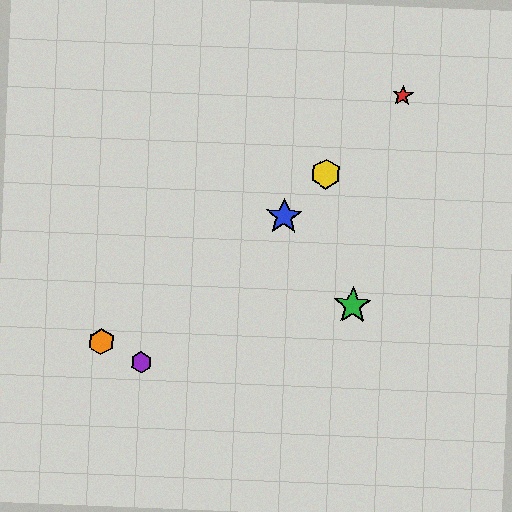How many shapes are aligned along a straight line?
4 shapes (the red star, the blue star, the yellow hexagon, the purple hexagon) are aligned along a straight line.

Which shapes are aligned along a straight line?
The red star, the blue star, the yellow hexagon, the purple hexagon are aligned along a straight line.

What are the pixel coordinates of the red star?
The red star is at (403, 95).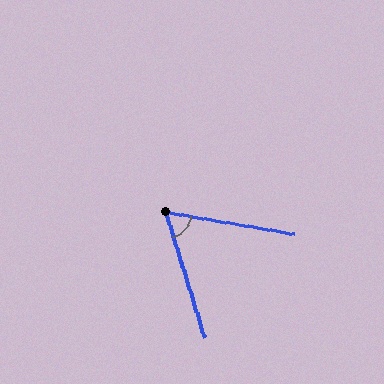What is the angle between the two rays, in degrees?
Approximately 63 degrees.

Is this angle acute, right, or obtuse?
It is acute.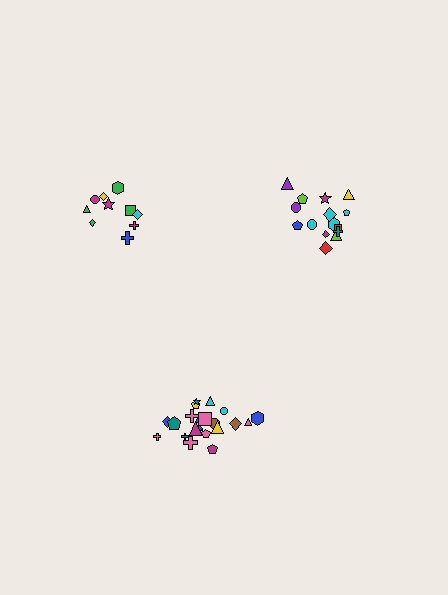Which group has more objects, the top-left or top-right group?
The top-right group.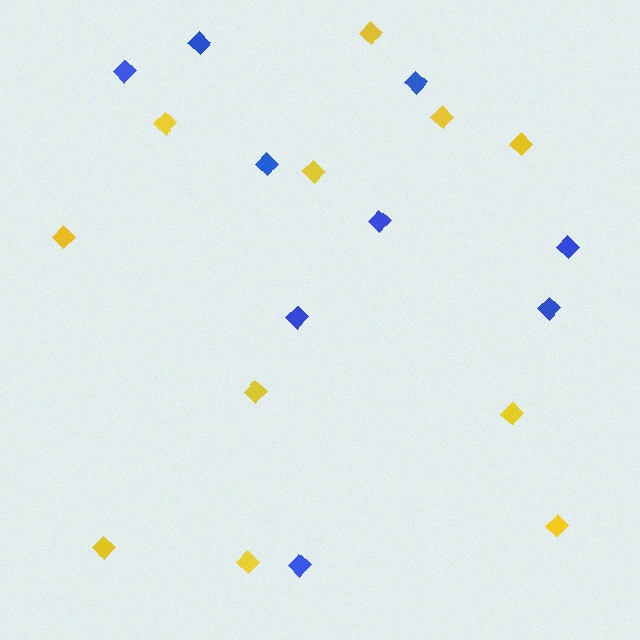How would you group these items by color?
There are 2 groups: one group of blue diamonds (9) and one group of yellow diamonds (11).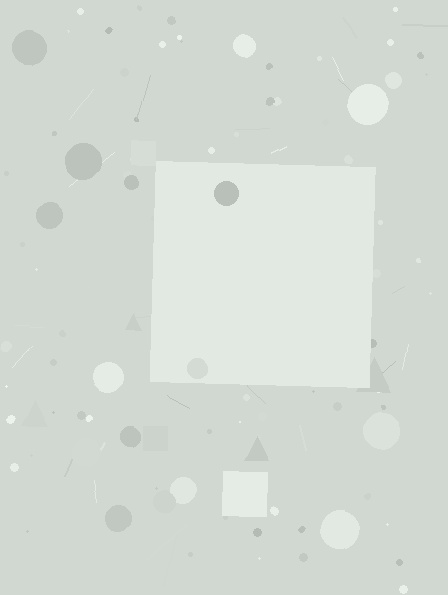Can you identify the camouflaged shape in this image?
The camouflaged shape is a square.